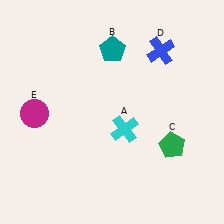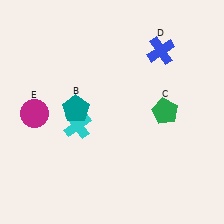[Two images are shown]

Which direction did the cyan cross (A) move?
The cyan cross (A) moved left.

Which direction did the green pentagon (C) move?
The green pentagon (C) moved up.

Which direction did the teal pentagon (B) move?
The teal pentagon (B) moved down.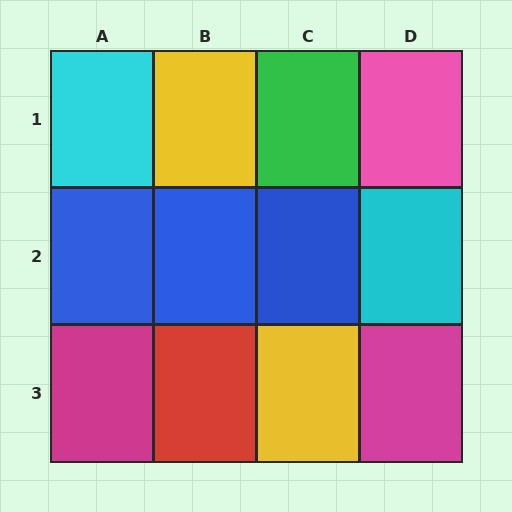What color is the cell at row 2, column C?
Blue.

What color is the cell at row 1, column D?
Pink.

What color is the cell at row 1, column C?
Green.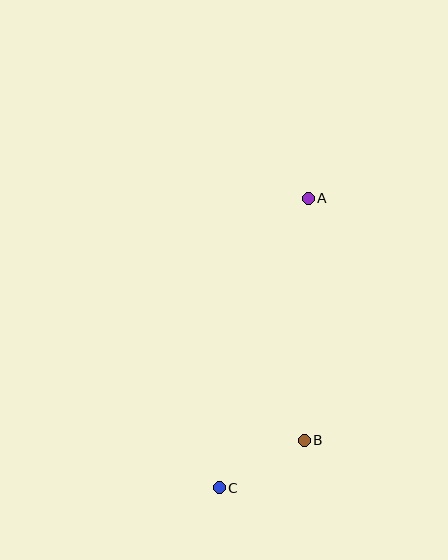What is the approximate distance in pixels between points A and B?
The distance between A and B is approximately 242 pixels.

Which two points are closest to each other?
Points B and C are closest to each other.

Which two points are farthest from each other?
Points A and C are farthest from each other.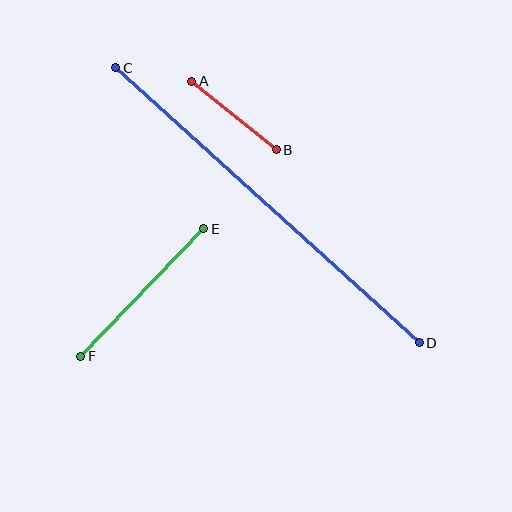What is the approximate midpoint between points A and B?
The midpoint is at approximately (234, 116) pixels.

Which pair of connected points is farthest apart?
Points C and D are farthest apart.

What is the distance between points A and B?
The distance is approximately 109 pixels.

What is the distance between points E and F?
The distance is approximately 177 pixels.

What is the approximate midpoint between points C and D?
The midpoint is at approximately (267, 205) pixels.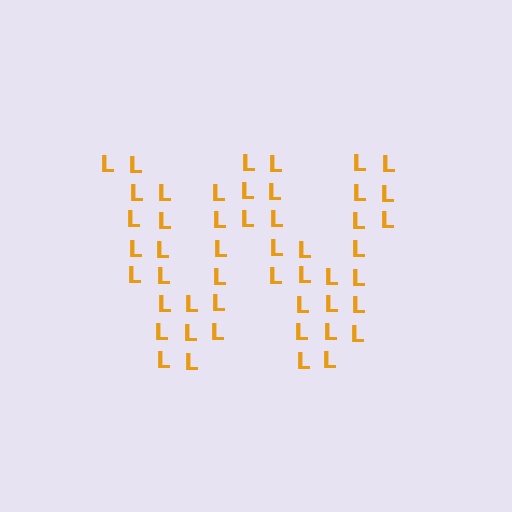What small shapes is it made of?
It is made of small letter L's.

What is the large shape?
The large shape is the letter W.